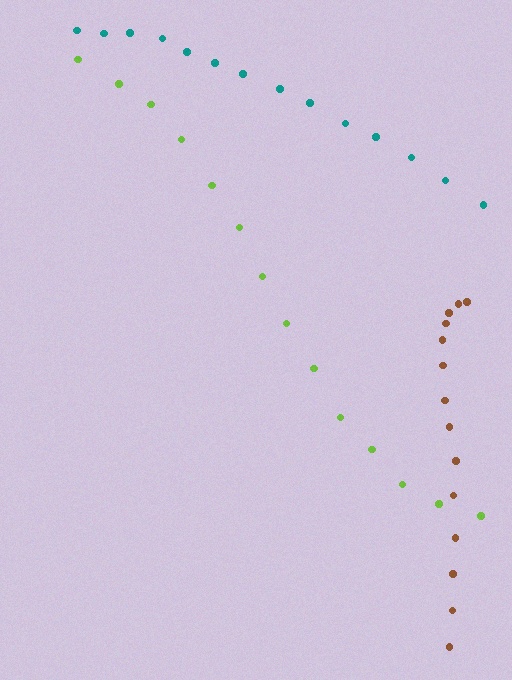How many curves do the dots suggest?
There are 3 distinct paths.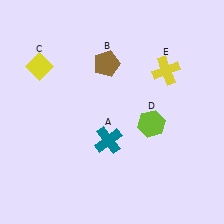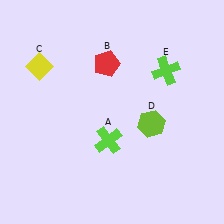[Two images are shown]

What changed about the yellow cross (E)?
In Image 1, E is yellow. In Image 2, it changed to lime.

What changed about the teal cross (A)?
In Image 1, A is teal. In Image 2, it changed to lime.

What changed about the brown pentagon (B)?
In Image 1, B is brown. In Image 2, it changed to red.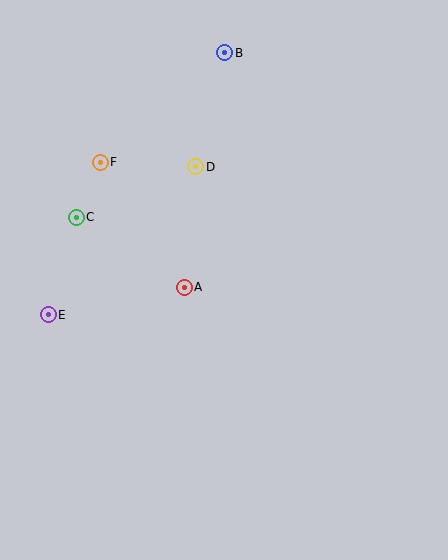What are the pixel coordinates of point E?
Point E is at (48, 315).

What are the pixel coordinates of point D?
Point D is at (196, 167).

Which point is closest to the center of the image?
Point A at (184, 288) is closest to the center.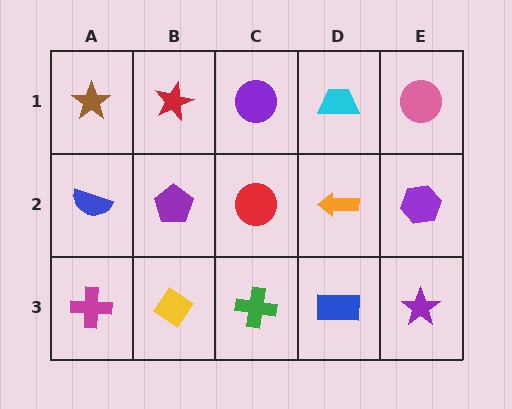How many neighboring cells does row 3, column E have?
2.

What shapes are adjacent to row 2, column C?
A purple circle (row 1, column C), a green cross (row 3, column C), a purple pentagon (row 2, column B), an orange arrow (row 2, column D).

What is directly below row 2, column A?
A magenta cross.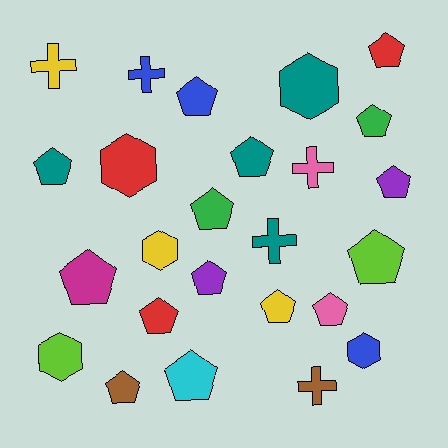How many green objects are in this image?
There are 2 green objects.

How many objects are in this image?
There are 25 objects.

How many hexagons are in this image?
There are 5 hexagons.